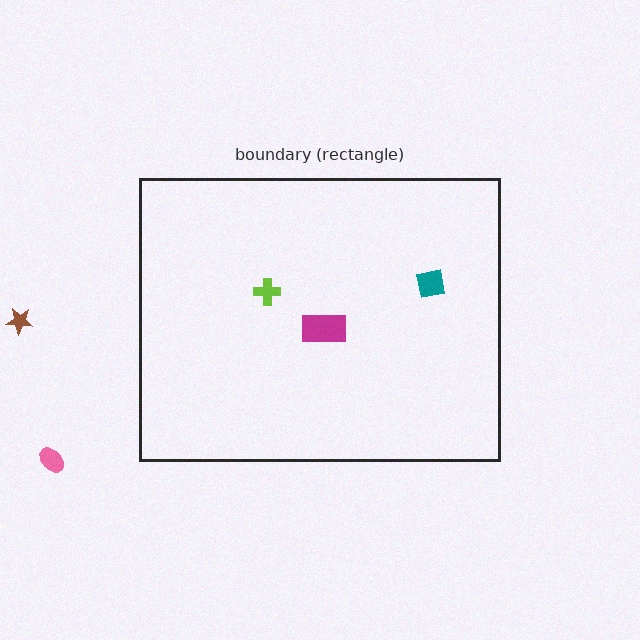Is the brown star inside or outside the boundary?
Outside.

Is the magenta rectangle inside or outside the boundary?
Inside.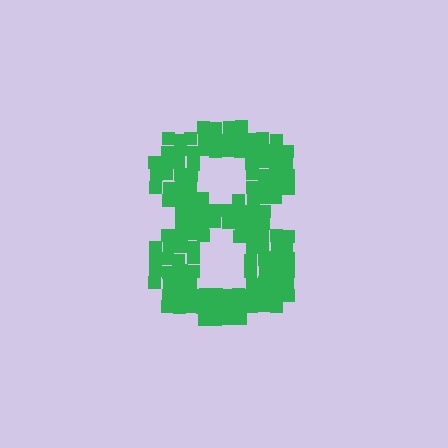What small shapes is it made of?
It is made of small squares.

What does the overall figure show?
The overall figure shows the digit 8.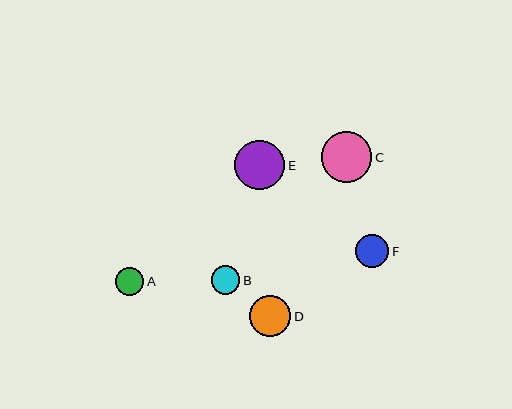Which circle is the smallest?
Circle B is the smallest with a size of approximately 28 pixels.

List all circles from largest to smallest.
From largest to smallest: C, E, D, F, A, B.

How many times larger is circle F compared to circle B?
Circle F is approximately 1.2 times the size of circle B.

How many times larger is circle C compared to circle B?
Circle C is approximately 1.8 times the size of circle B.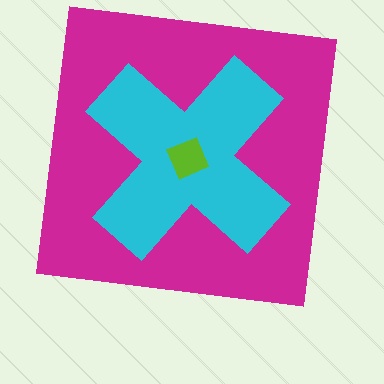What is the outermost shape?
The magenta square.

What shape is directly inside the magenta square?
The cyan cross.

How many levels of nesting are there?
3.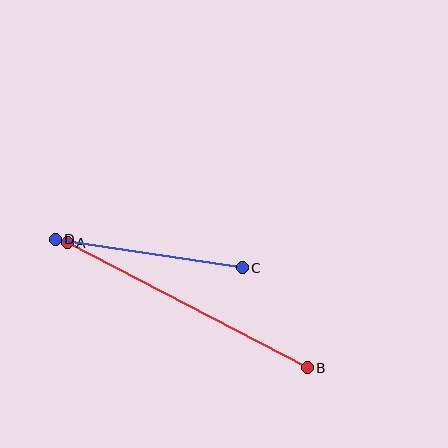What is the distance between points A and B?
The distance is approximately 271 pixels.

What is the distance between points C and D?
The distance is approximately 189 pixels.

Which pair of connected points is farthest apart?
Points A and B are farthest apart.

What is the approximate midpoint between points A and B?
The midpoint is at approximately (187, 305) pixels.